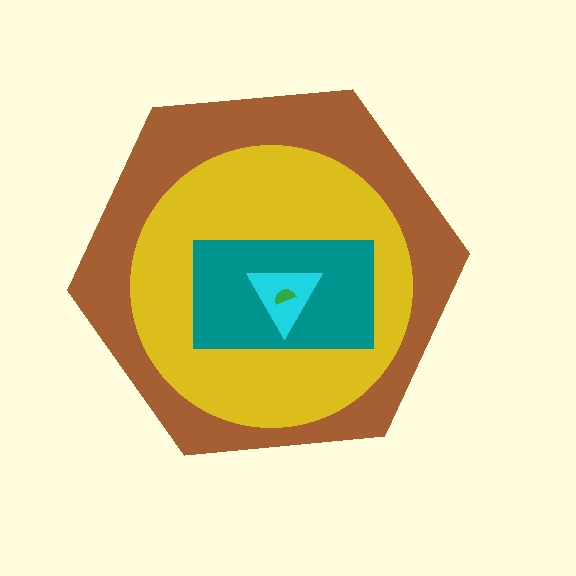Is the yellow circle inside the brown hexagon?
Yes.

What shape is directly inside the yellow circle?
The teal rectangle.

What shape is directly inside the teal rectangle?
The cyan triangle.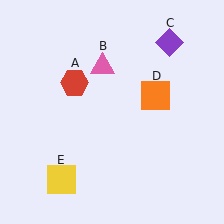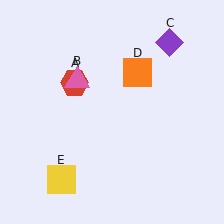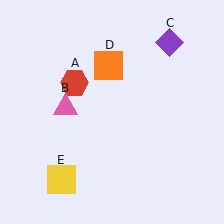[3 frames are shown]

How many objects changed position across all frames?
2 objects changed position: pink triangle (object B), orange square (object D).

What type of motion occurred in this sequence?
The pink triangle (object B), orange square (object D) rotated counterclockwise around the center of the scene.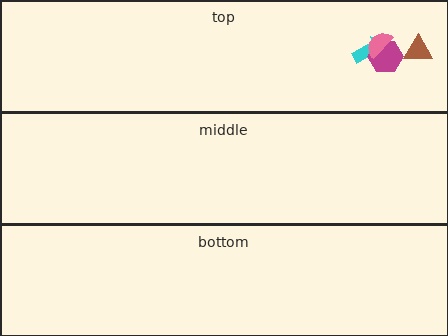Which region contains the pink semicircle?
The top region.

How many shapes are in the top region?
4.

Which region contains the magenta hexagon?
The top region.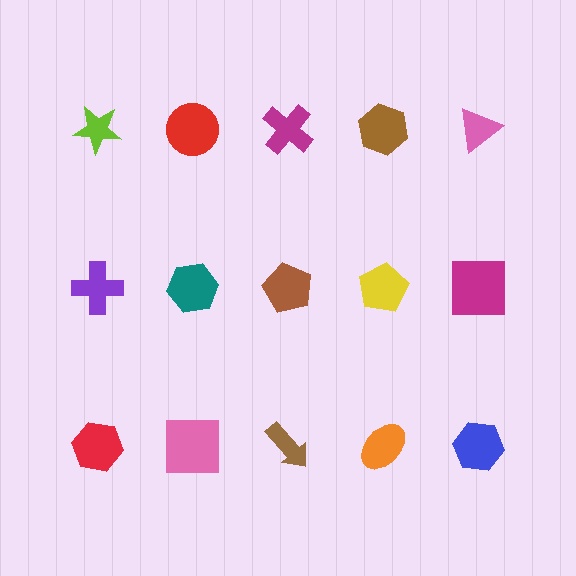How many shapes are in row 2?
5 shapes.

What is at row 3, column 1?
A red hexagon.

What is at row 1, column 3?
A magenta cross.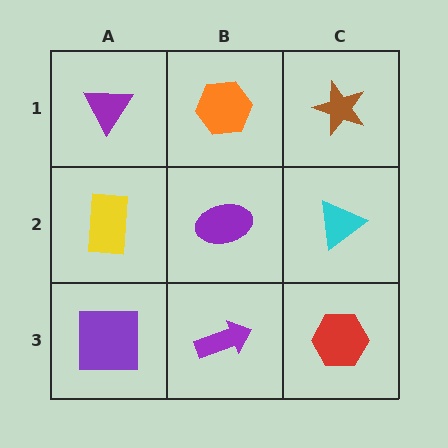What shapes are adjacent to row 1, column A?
A yellow rectangle (row 2, column A), an orange hexagon (row 1, column B).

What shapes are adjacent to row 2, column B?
An orange hexagon (row 1, column B), a purple arrow (row 3, column B), a yellow rectangle (row 2, column A), a cyan triangle (row 2, column C).